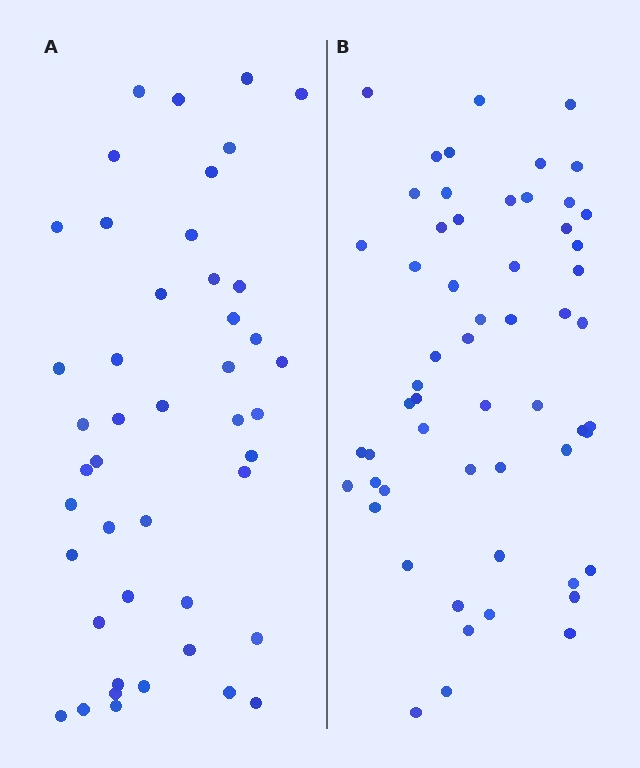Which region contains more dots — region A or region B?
Region B (the right region) has more dots.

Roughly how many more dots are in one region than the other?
Region B has roughly 12 or so more dots than region A.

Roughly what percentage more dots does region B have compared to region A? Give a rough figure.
About 25% more.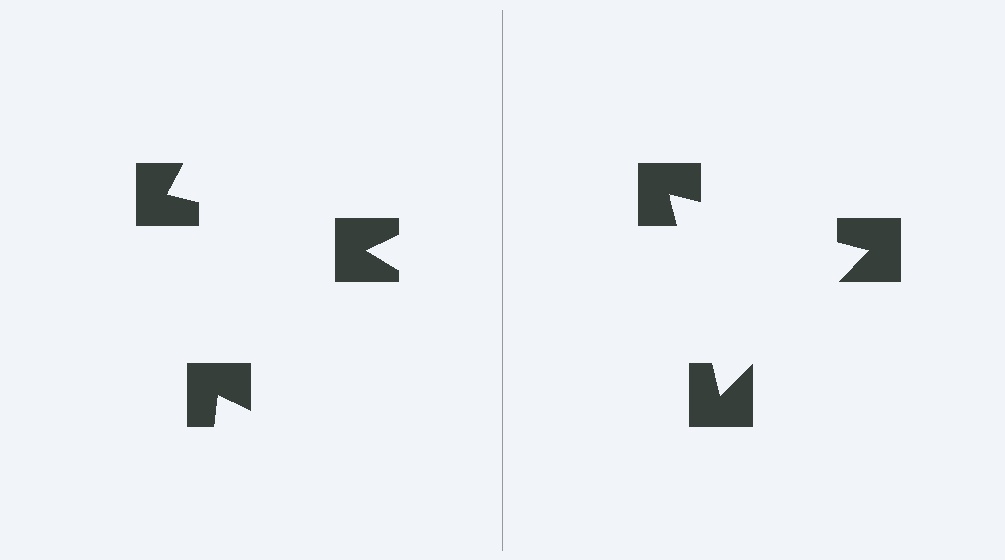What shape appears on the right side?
An illusory triangle.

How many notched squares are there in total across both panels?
6 — 3 on each side.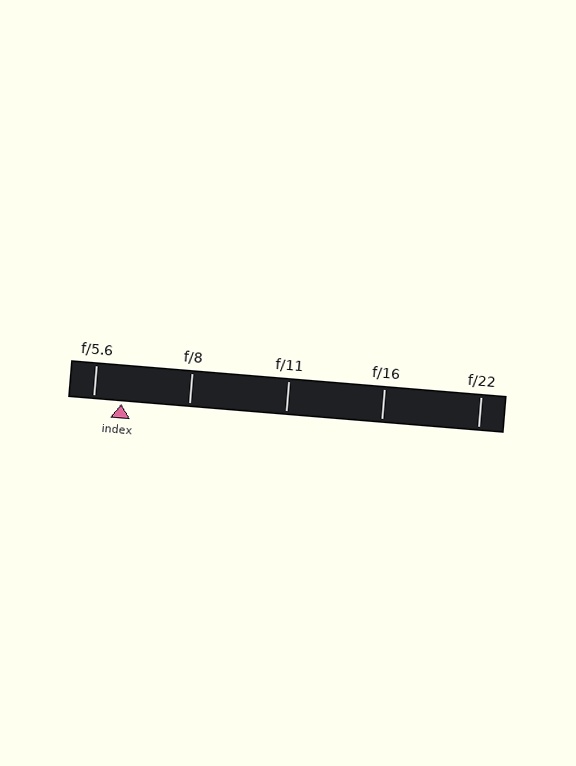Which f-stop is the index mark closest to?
The index mark is closest to f/5.6.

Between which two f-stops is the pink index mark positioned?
The index mark is between f/5.6 and f/8.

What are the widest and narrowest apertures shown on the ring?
The widest aperture shown is f/5.6 and the narrowest is f/22.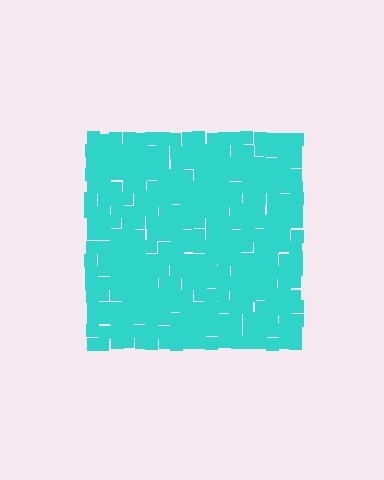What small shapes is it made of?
It is made of small squares.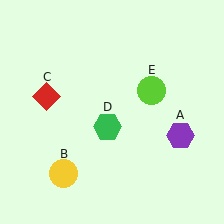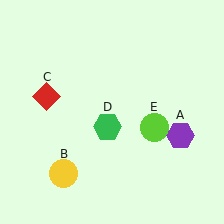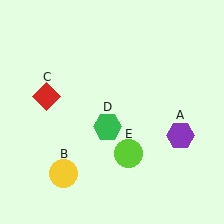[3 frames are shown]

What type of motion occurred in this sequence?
The lime circle (object E) rotated clockwise around the center of the scene.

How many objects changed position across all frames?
1 object changed position: lime circle (object E).